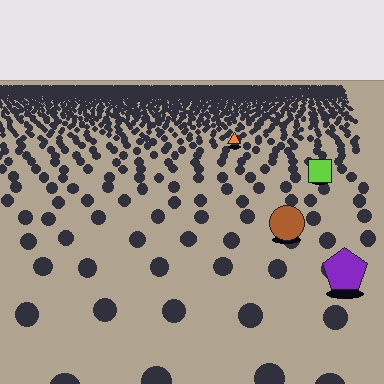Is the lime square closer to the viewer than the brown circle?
No. The brown circle is closer — you can tell from the texture gradient: the ground texture is coarser near it.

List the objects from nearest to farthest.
From nearest to farthest: the purple pentagon, the brown circle, the lime square, the orange triangle.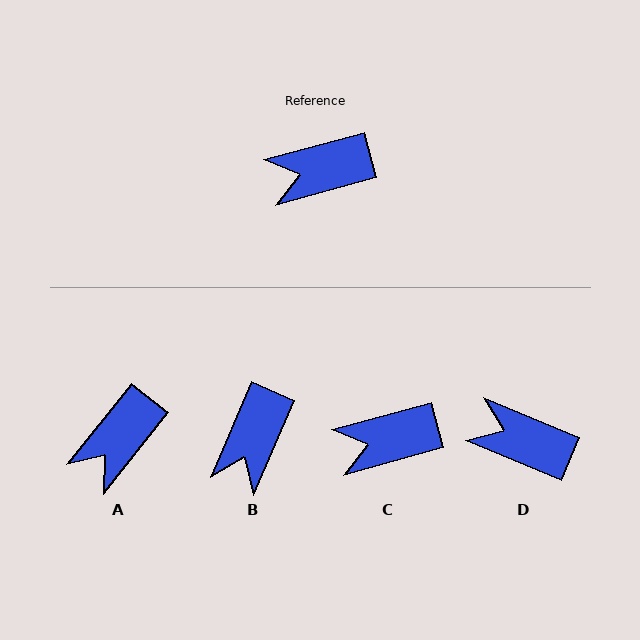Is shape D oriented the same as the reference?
No, it is off by about 38 degrees.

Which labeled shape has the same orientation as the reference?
C.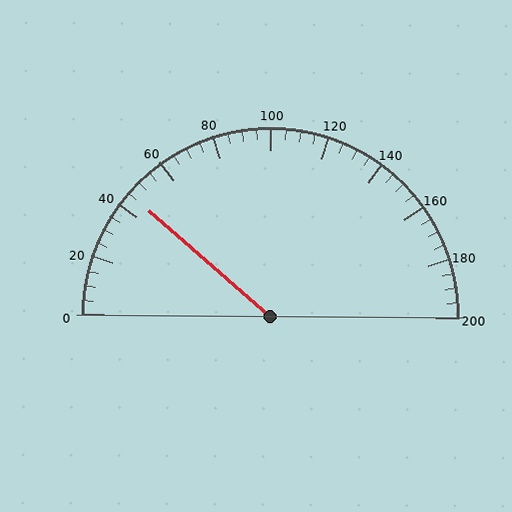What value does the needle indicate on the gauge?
The needle indicates approximately 45.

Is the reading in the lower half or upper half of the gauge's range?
The reading is in the lower half of the range (0 to 200).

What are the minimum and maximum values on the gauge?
The gauge ranges from 0 to 200.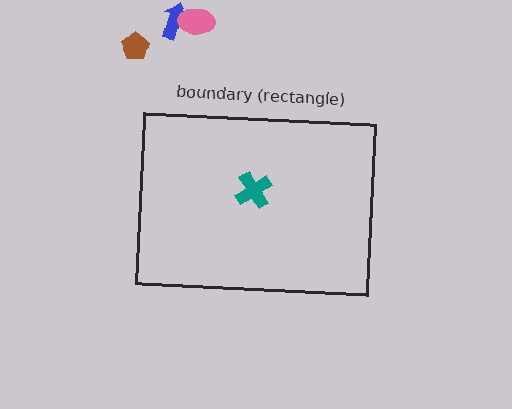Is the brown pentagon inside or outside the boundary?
Outside.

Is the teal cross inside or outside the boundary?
Inside.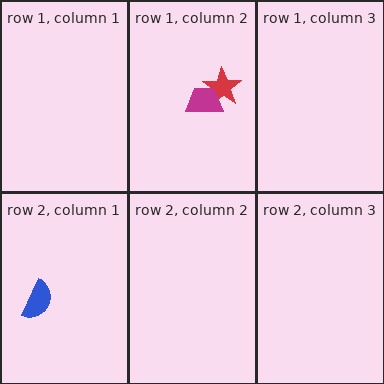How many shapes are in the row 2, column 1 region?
1.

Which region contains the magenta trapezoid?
The row 1, column 2 region.